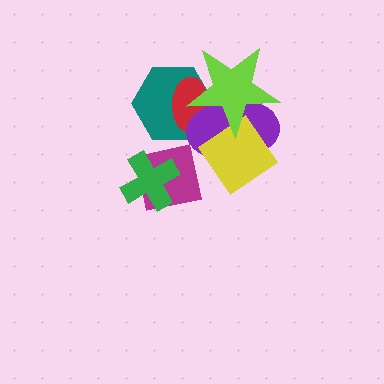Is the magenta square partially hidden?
Yes, it is partially covered by another shape.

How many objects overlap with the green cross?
1 object overlaps with the green cross.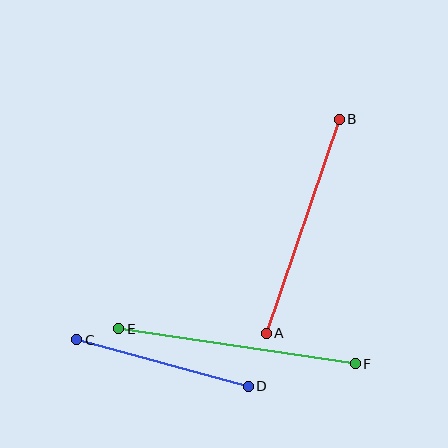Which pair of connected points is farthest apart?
Points E and F are farthest apart.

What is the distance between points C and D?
The distance is approximately 178 pixels.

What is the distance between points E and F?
The distance is approximately 239 pixels.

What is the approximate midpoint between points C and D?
The midpoint is at approximately (163, 363) pixels.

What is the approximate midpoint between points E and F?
The midpoint is at approximately (237, 346) pixels.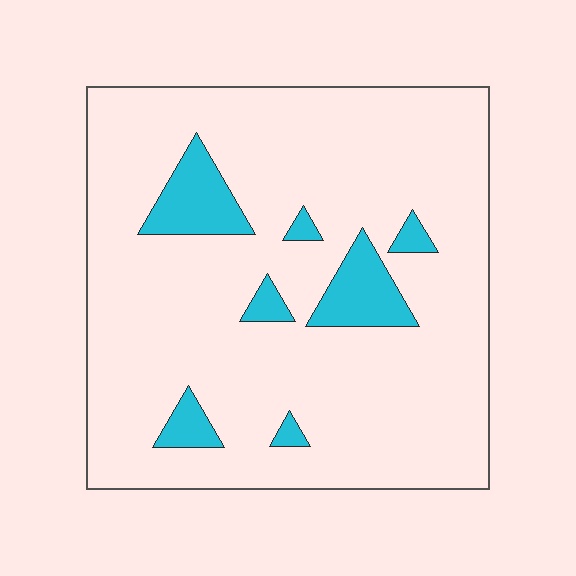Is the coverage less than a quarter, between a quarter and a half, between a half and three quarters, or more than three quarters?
Less than a quarter.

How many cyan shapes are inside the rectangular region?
7.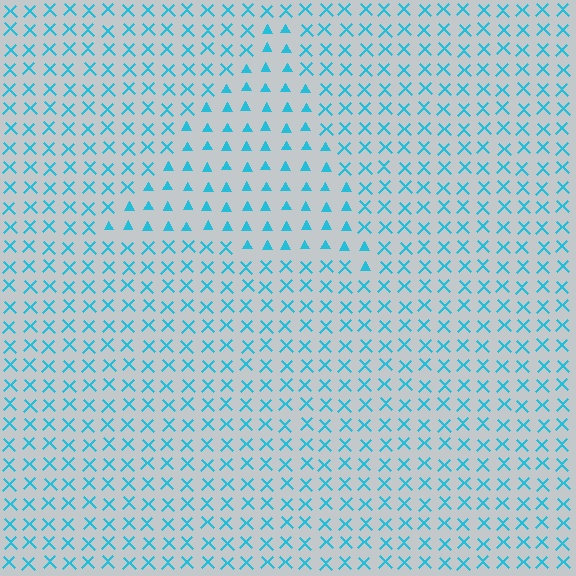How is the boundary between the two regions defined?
The boundary is defined by a change in element shape: triangles inside vs. X marks outside. All elements share the same color and spacing.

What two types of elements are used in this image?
The image uses triangles inside the triangle region and X marks outside it.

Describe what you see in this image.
The image is filled with small cyan elements arranged in a uniform grid. A triangle-shaped region contains triangles, while the surrounding area contains X marks. The boundary is defined purely by the change in element shape.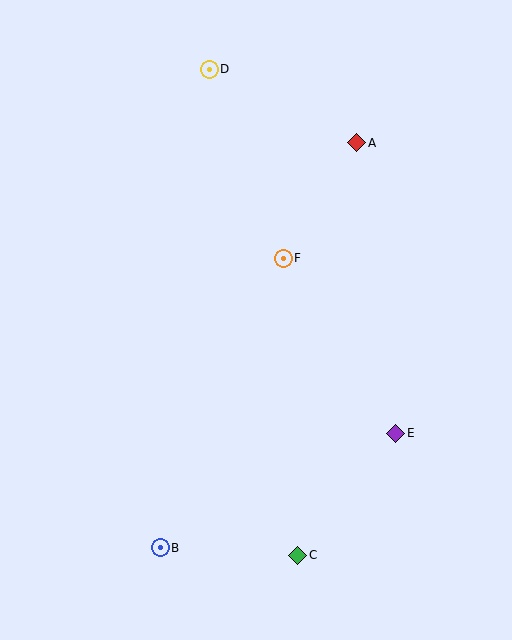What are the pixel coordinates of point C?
Point C is at (298, 555).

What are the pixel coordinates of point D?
Point D is at (209, 69).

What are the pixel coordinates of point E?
Point E is at (396, 433).